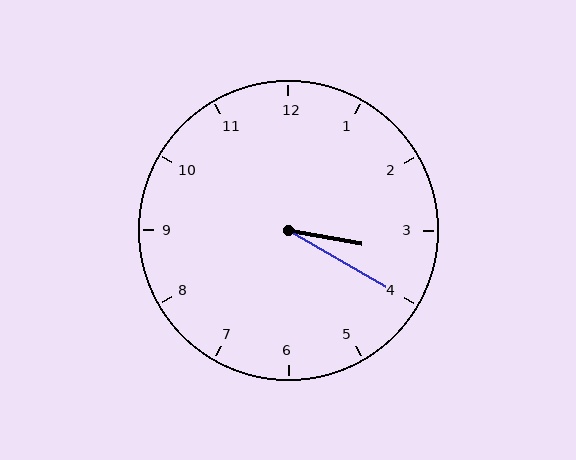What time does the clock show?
3:20.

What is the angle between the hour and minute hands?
Approximately 20 degrees.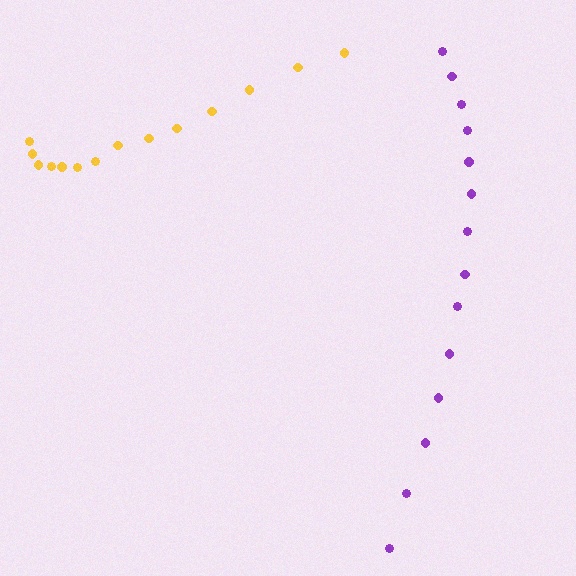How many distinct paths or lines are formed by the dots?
There are 2 distinct paths.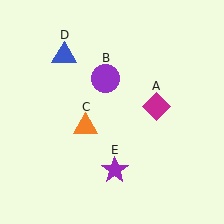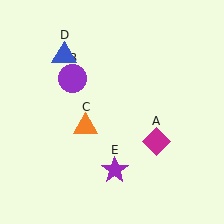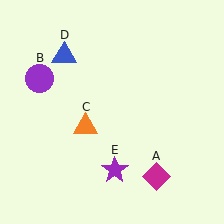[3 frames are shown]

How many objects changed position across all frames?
2 objects changed position: magenta diamond (object A), purple circle (object B).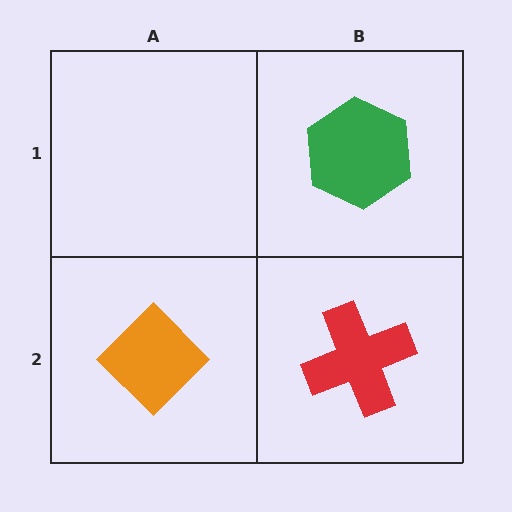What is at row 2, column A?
An orange diamond.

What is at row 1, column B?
A green hexagon.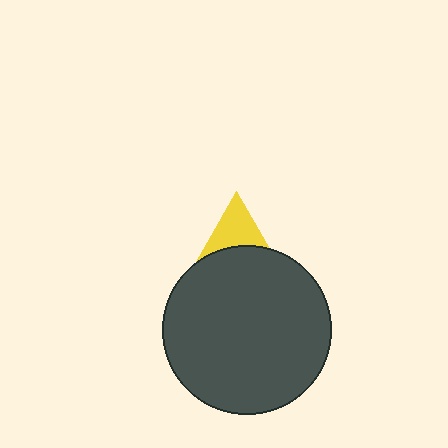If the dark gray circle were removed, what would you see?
You would see the complete yellow triangle.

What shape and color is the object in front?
The object in front is a dark gray circle.